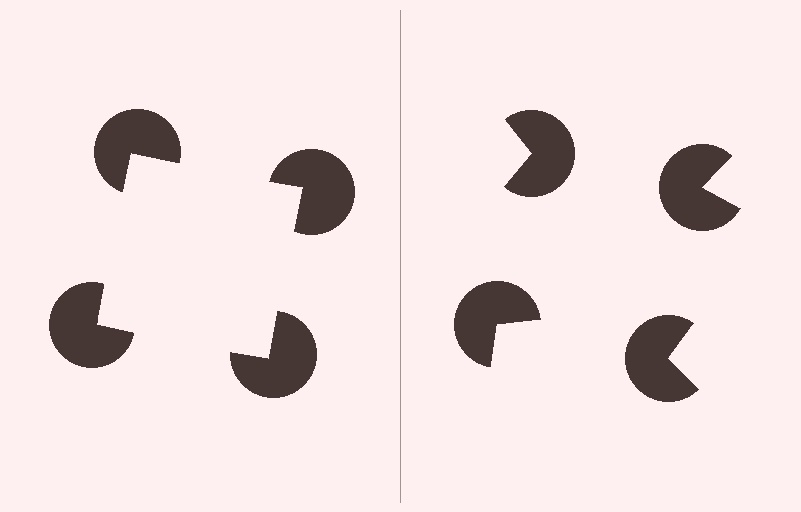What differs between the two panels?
The pac-man discs are positioned identically on both sides; only the wedge orientations differ. On the left they align to a square; on the right they are misaligned.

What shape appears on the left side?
An illusory square.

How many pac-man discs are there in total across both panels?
8 — 4 on each side.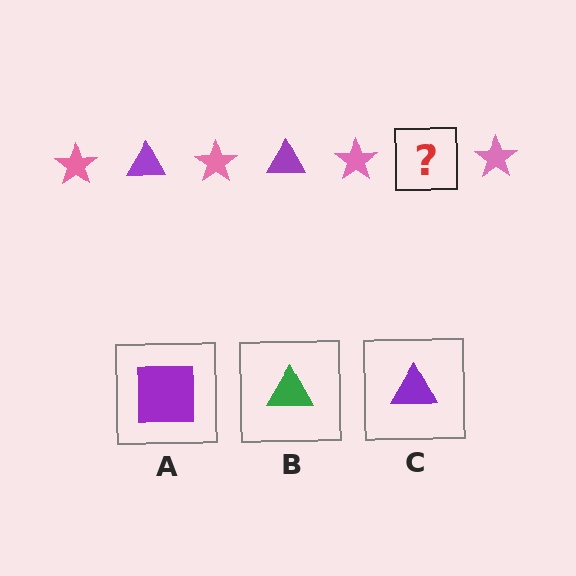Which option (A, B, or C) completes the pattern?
C.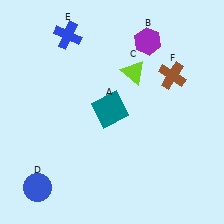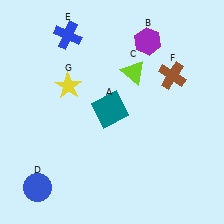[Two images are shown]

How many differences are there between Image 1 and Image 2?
There is 1 difference between the two images.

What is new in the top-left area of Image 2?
A yellow star (G) was added in the top-left area of Image 2.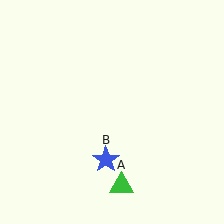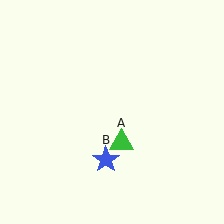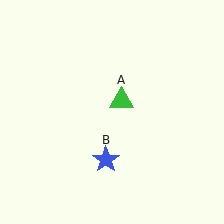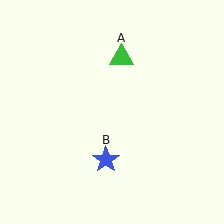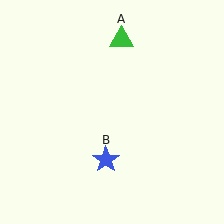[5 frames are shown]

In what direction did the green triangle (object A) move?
The green triangle (object A) moved up.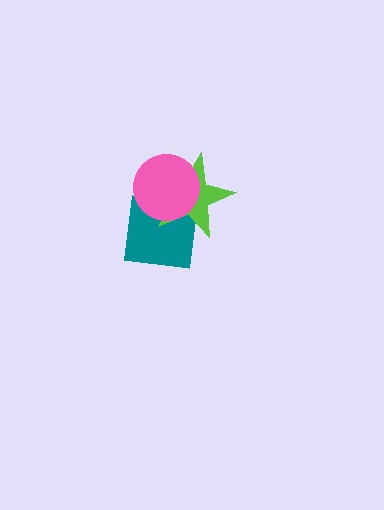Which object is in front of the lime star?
The pink circle is in front of the lime star.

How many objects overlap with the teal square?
2 objects overlap with the teal square.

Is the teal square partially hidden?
Yes, it is partially covered by another shape.